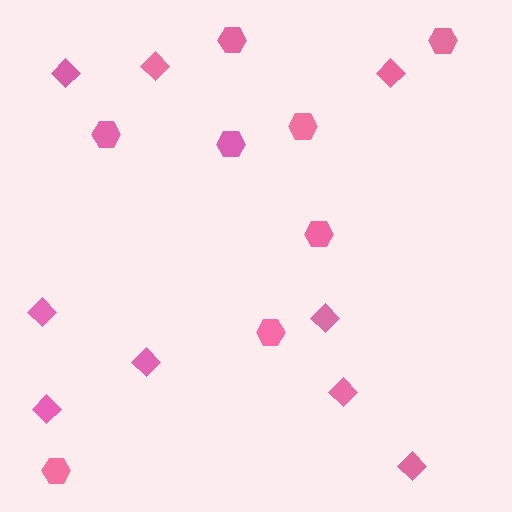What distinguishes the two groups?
There are 2 groups: one group of diamonds (9) and one group of hexagons (8).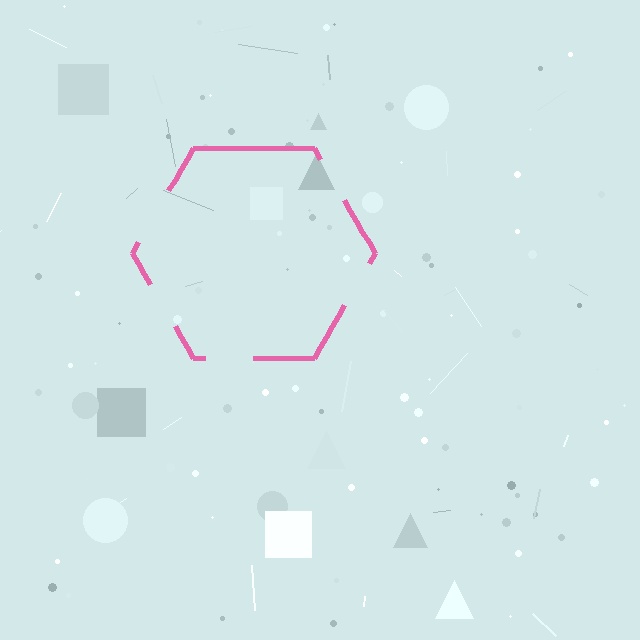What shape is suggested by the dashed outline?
The dashed outline suggests a hexagon.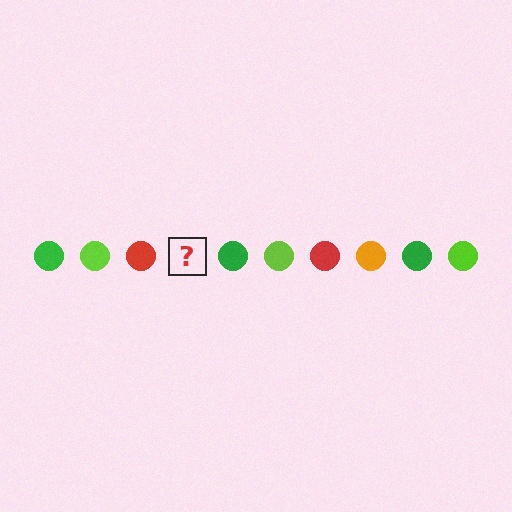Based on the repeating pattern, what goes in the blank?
The blank should be an orange circle.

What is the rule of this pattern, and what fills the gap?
The rule is that the pattern cycles through green, lime, red, orange circles. The gap should be filled with an orange circle.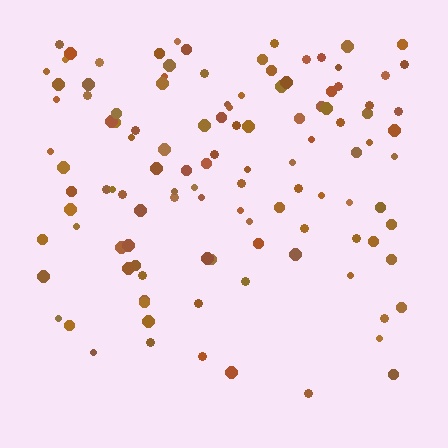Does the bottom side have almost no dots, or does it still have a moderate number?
Still a moderate number, just noticeably fewer than the top.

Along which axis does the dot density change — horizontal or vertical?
Vertical.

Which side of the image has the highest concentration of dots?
The top.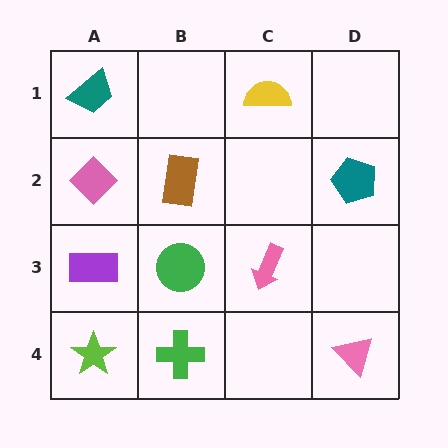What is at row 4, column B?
A green cross.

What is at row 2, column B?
A brown rectangle.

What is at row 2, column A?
A pink diamond.